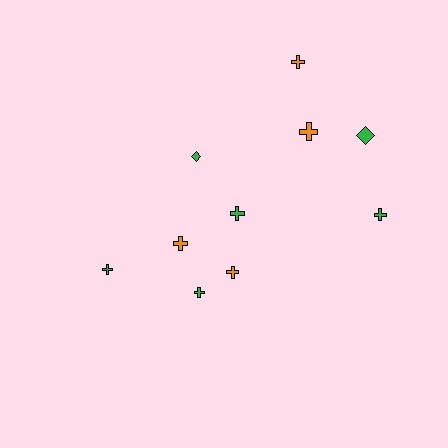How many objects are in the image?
There are 10 objects.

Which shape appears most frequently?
Cross, with 8 objects.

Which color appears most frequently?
Green, with 6 objects.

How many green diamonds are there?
There are 2 green diamonds.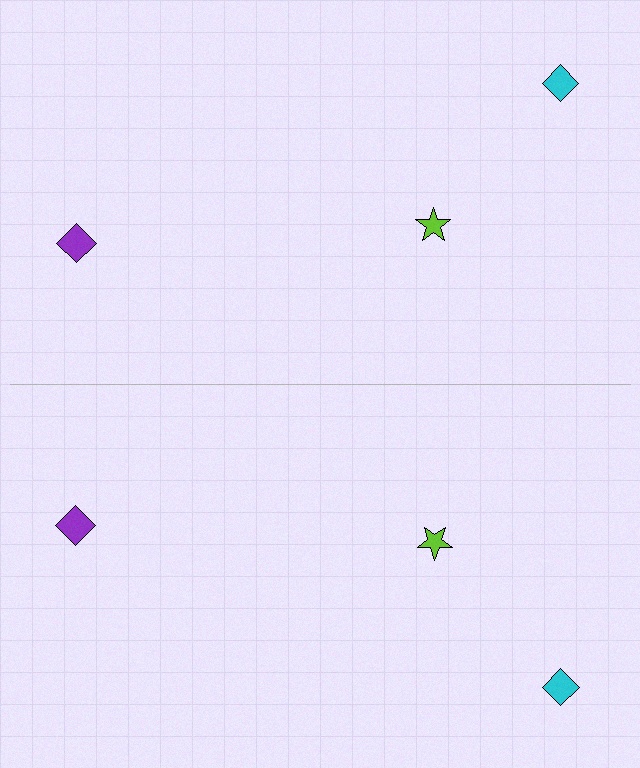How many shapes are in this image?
There are 6 shapes in this image.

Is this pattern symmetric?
Yes, this pattern has bilateral (reflection) symmetry.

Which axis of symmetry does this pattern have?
The pattern has a horizontal axis of symmetry running through the center of the image.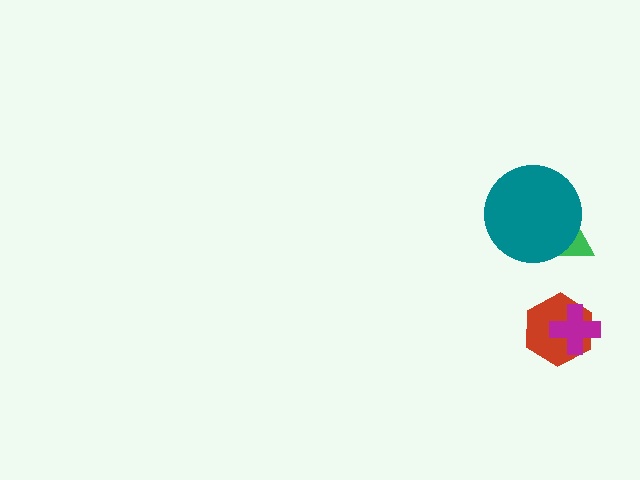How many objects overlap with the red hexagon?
1 object overlaps with the red hexagon.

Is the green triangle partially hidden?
Yes, it is partially covered by another shape.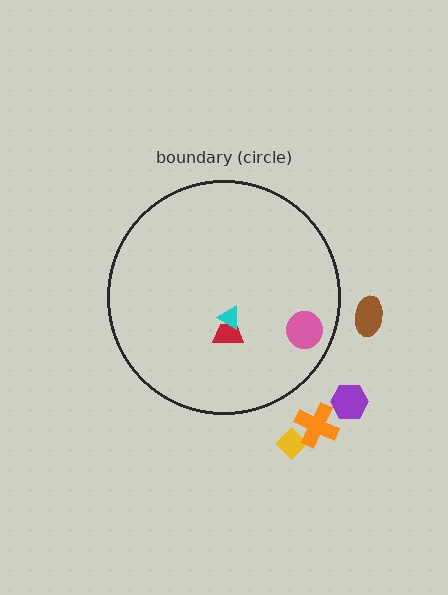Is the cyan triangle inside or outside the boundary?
Inside.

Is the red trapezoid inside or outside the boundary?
Inside.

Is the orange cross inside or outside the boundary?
Outside.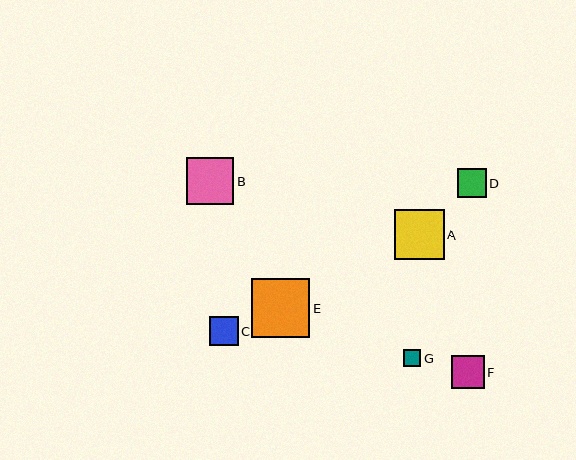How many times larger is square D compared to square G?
Square D is approximately 1.7 times the size of square G.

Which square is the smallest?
Square G is the smallest with a size of approximately 17 pixels.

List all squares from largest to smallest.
From largest to smallest: E, A, B, F, C, D, G.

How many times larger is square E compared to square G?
Square E is approximately 3.4 times the size of square G.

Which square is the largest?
Square E is the largest with a size of approximately 59 pixels.